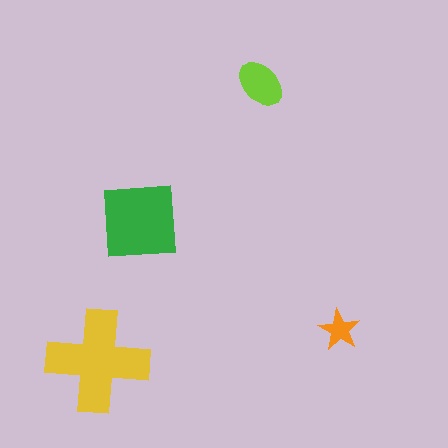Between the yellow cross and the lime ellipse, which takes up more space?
The yellow cross.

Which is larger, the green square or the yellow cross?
The yellow cross.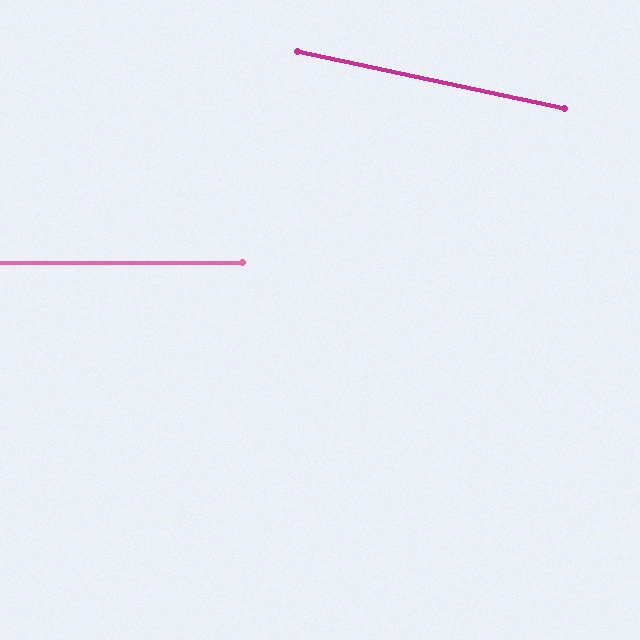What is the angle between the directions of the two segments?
Approximately 12 degrees.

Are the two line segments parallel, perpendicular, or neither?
Neither parallel nor perpendicular — they differ by about 12°.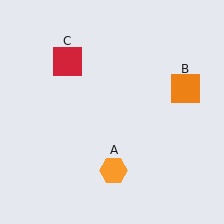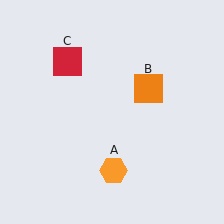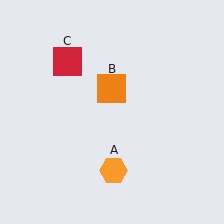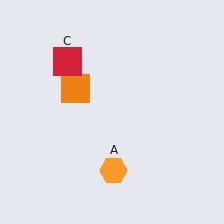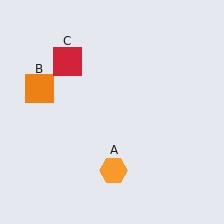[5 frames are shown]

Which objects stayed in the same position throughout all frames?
Orange hexagon (object A) and red square (object C) remained stationary.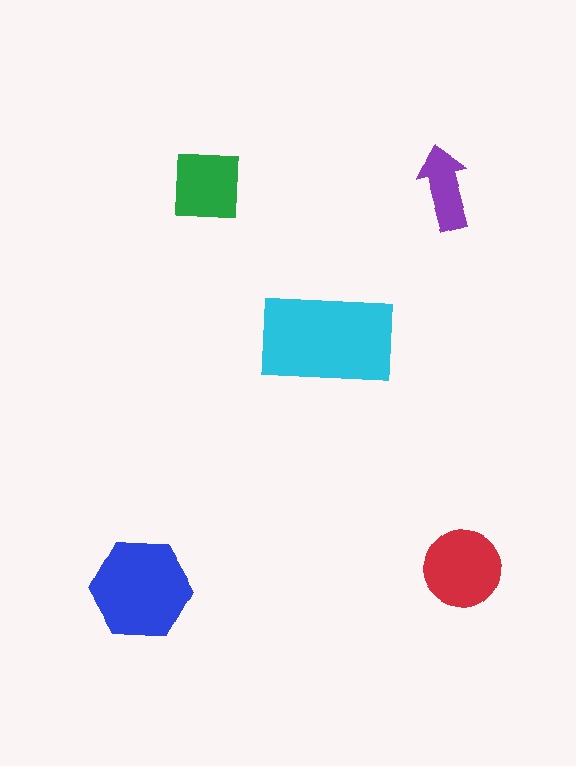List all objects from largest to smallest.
The cyan rectangle, the blue hexagon, the red circle, the green square, the purple arrow.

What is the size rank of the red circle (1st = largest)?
3rd.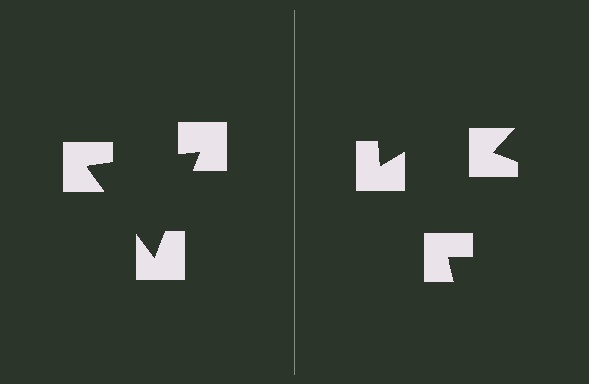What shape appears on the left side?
An illusory triangle.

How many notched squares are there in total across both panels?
6 — 3 on each side.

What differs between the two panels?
The notched squares are positioned identically on both sides; only the wedge orientations differ. On the left they align to a triangle; on the right they are misaligned.